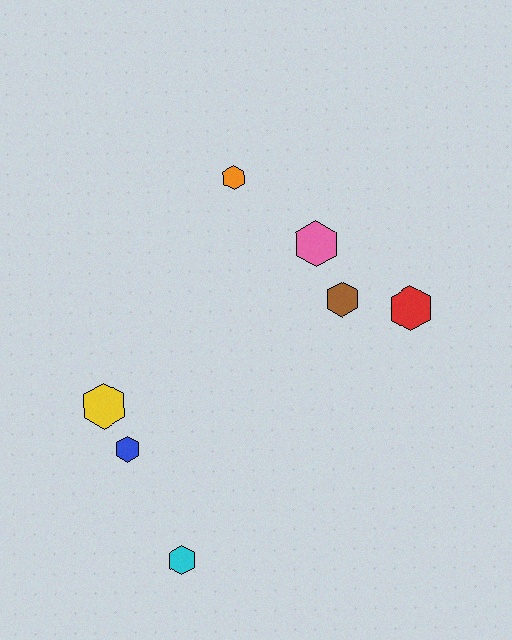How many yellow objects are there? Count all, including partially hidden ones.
There is 1 yellow object.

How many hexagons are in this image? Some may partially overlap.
There are 7 hexagons.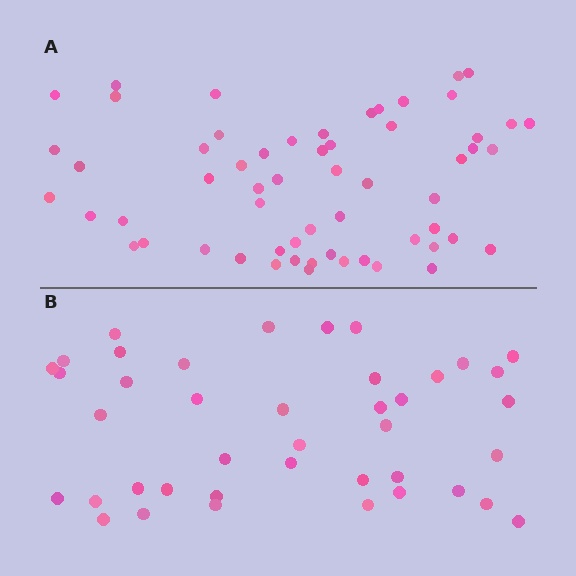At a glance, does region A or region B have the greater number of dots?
Region A (the top region) has more dots.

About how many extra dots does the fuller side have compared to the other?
Region A has approximately 20 more dots than region B.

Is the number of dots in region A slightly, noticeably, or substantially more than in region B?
Region A has noticeably more, but not dramatically so. The ratio is roughly 1.4 to 1.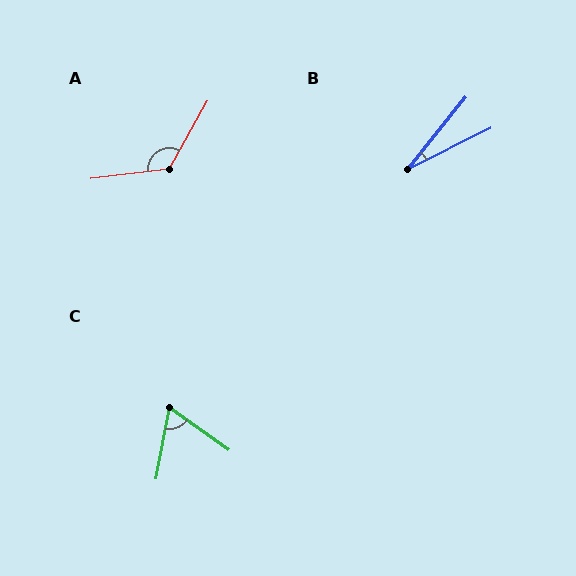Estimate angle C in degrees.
Approximately 65 degrees.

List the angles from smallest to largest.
B (24°), C (65°), A (126°).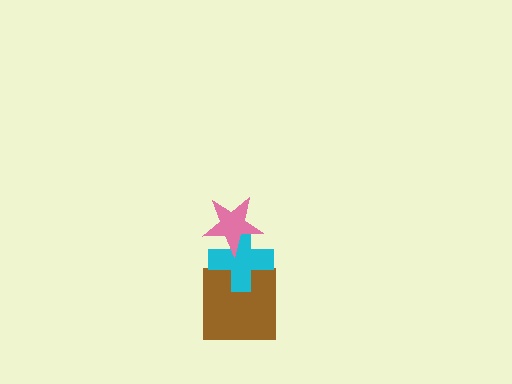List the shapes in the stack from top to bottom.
From top to bottom: the pink star, the cyan cross, the brown square.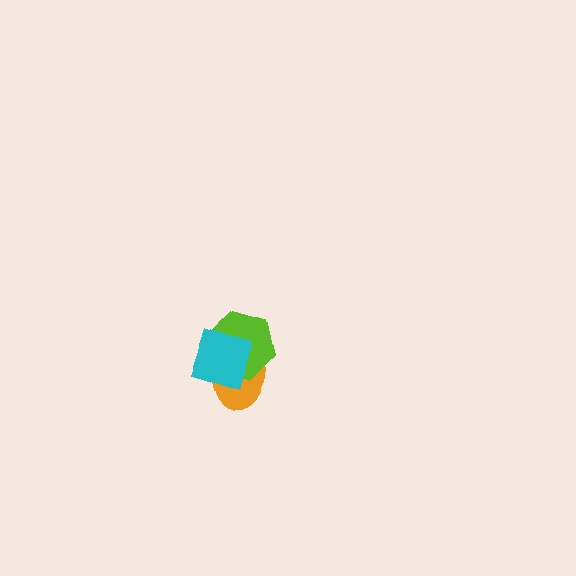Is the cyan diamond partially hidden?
No, no other shape covers it.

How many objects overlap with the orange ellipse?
2 objects overlap with the orange ellipse.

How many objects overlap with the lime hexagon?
2 objects overlap with the lime hexagon.